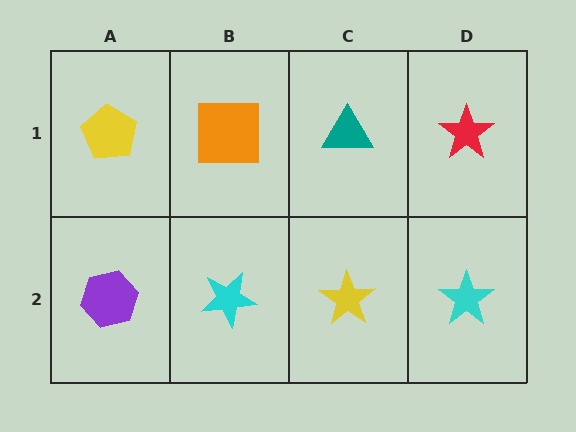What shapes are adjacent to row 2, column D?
A red star (row 1, column D), a yellow star (row 2, column C).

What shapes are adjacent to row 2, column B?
An orange square (row 1, column B), a purple hexagon (row 2, column A), a yellow star (row 2, column C).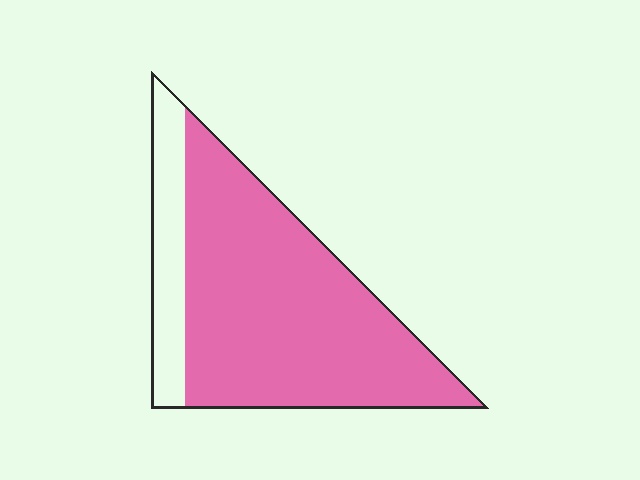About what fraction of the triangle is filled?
About four fifths (4/5).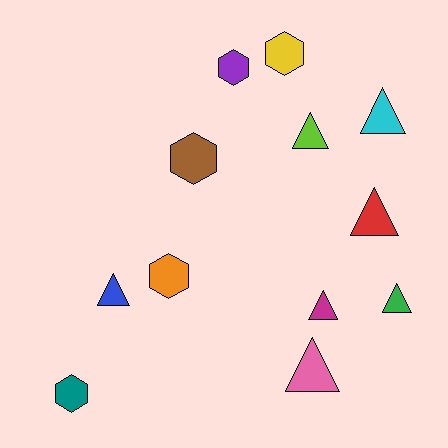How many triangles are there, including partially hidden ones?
There are 7 triangles.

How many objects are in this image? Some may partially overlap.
There are 12 objects.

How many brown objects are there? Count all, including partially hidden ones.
There is 1 brown object.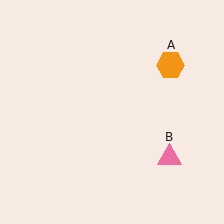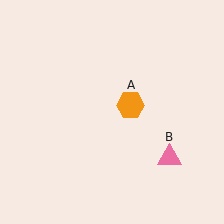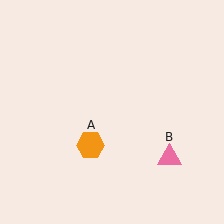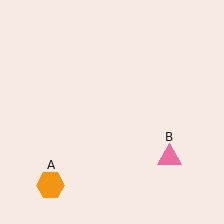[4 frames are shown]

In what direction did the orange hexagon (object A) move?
The orange hexagon (object A) moved down and to the left.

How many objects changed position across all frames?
1 object changed position: orange hexagon (object A).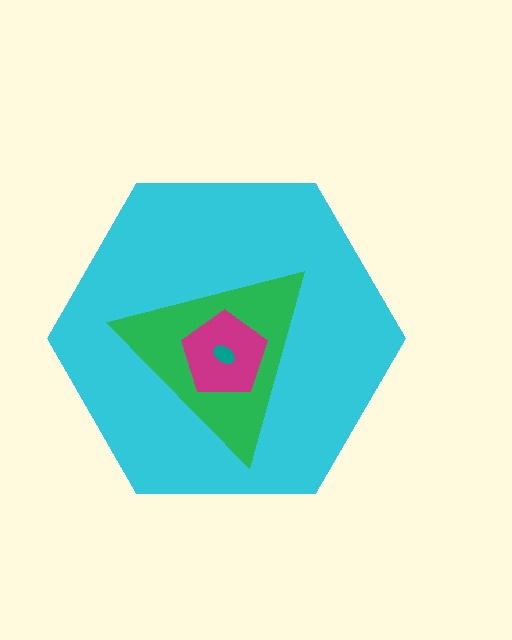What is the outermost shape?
The cyan hexagon.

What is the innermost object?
The teal ellipse.